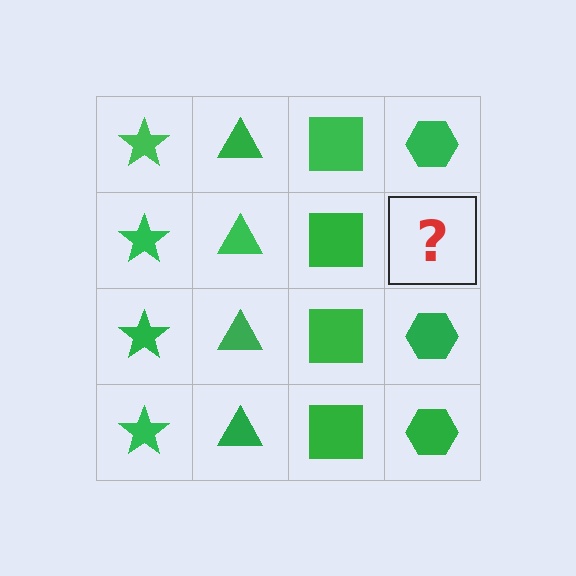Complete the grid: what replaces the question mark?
The question mark should be replaced with a green hexagon.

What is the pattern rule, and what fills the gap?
The rule is that each column has a consistent shape. The gap should be filled with a green hexagon.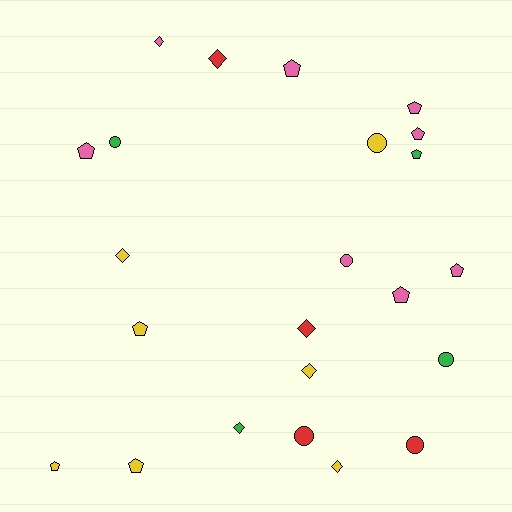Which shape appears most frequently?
Pentagon, with 10 objects.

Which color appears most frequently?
Pink, with 8 objects.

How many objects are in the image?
There are 23 objects.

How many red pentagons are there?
There are no red pentagons.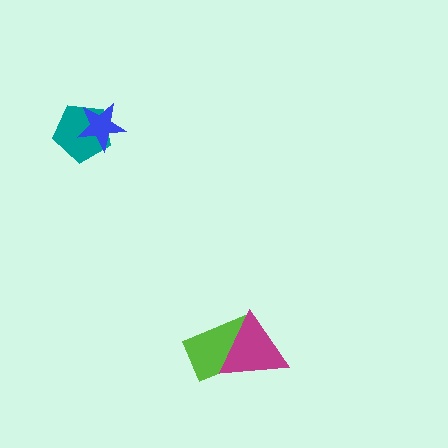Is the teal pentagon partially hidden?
Yes, it is partially covered by another shape.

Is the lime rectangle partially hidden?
Yes, it is partially covered by another shape.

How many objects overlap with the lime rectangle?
1 object overlaps with the lime rectangle.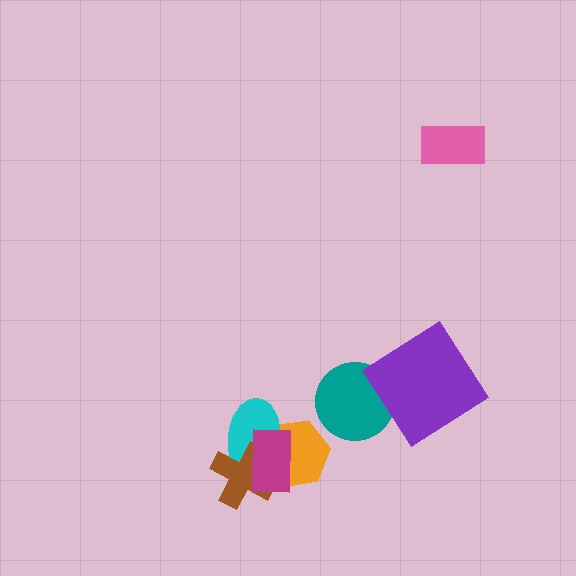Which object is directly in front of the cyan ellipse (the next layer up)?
The brown cross is directly in front of the cyan ellipse.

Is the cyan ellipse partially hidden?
Yes, it is partially covered by another shape.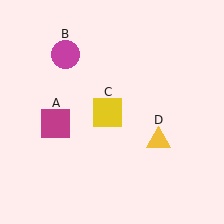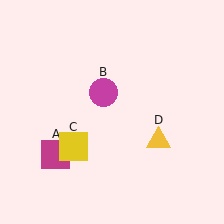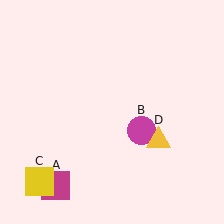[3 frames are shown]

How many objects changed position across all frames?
3 objects changed position: magenta square (object A), magenta circle (object B), yellow square (object C).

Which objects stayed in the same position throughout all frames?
Yellow triangle (object D) remained stationary.